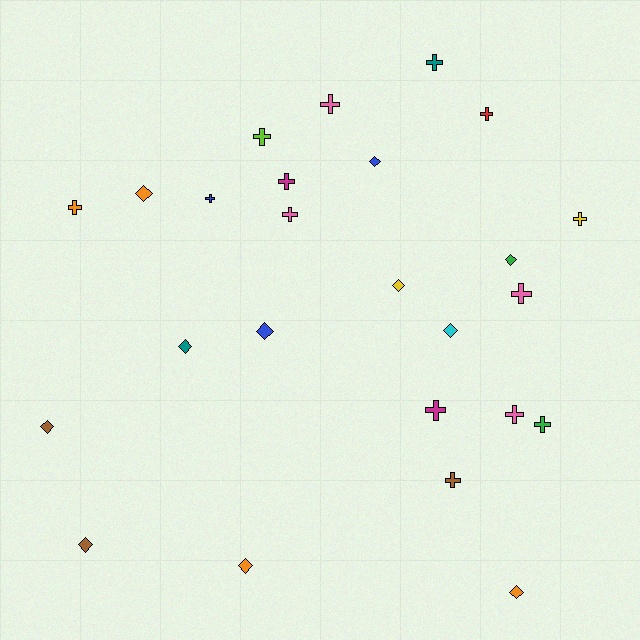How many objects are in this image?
There are 25 objects.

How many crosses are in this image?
There are 14 crosses.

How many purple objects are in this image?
There are no purple objects.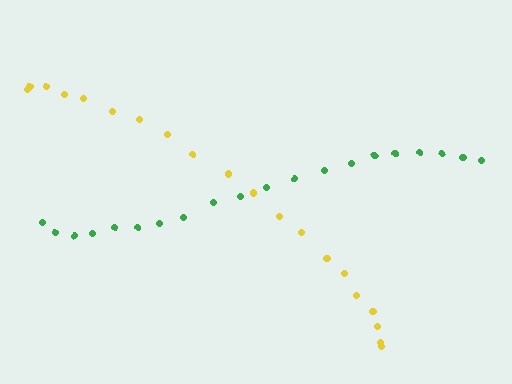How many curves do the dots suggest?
There are 2 distinct paths.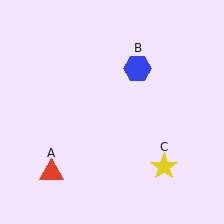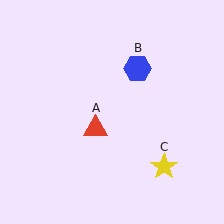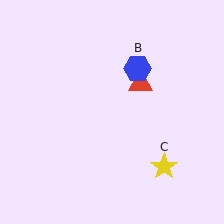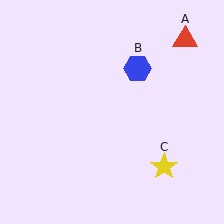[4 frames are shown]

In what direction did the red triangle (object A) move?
The red triangle (object A) moved up and to the right.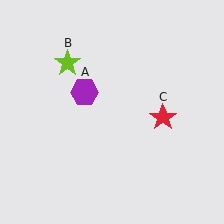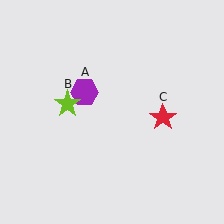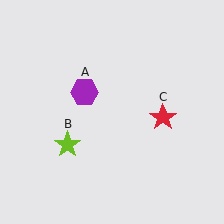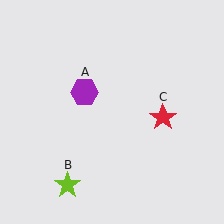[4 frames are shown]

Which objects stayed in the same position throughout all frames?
Purple hexagon (object A) and red star (object C) remained stationary.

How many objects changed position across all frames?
1 object changed position: lime star (object B).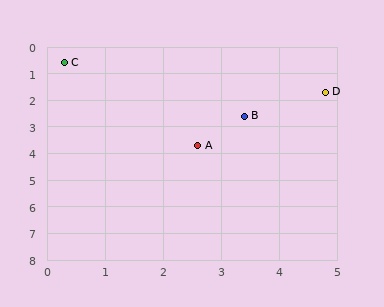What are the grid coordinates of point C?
Point C is at approximately (0.3, 0.6).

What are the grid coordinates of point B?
Point B is at approximately (3.4, 2.6).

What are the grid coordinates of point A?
Point A is at approximately (2.6, 3.7).